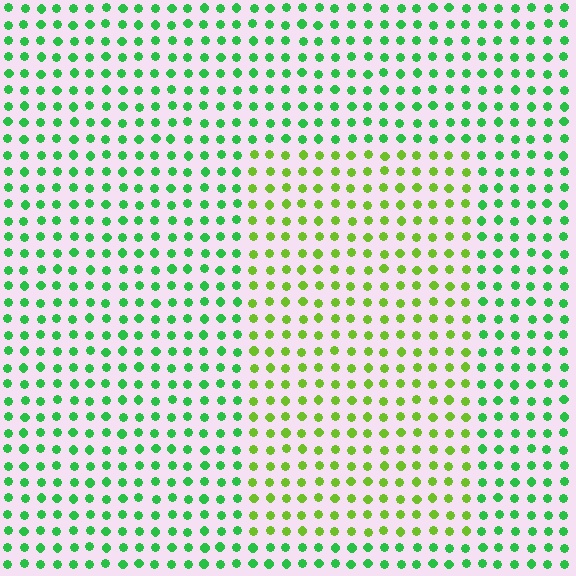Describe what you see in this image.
The image is filled with small green elements in a uniform arrangement. A rectangle-shaped region is visible where the elements are tinted to a slightly different hue, forming a subtle color boundary.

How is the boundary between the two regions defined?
The boundary is defined purely by a slight shift in hue (about 39 degrees). Spacing, size, and orientation are identical on both sides.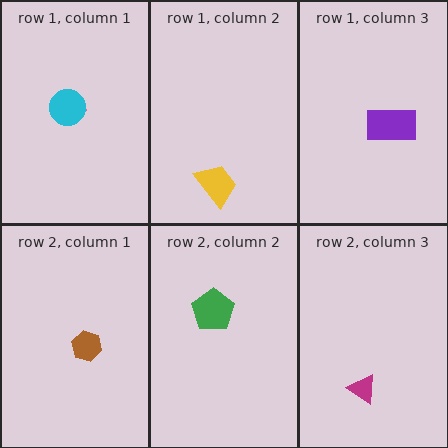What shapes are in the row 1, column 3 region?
The purple rectangle.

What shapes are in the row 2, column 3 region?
The magenta triangle.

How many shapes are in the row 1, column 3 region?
1.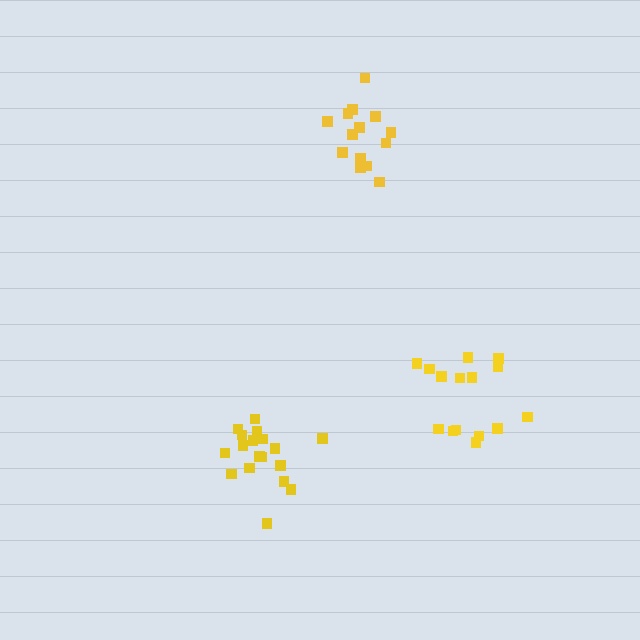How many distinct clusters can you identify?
There are 3 distinct clusters.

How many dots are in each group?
Group 1: 14 dots, Group 2: 18 dots, Group 3: 15 dots (47 total).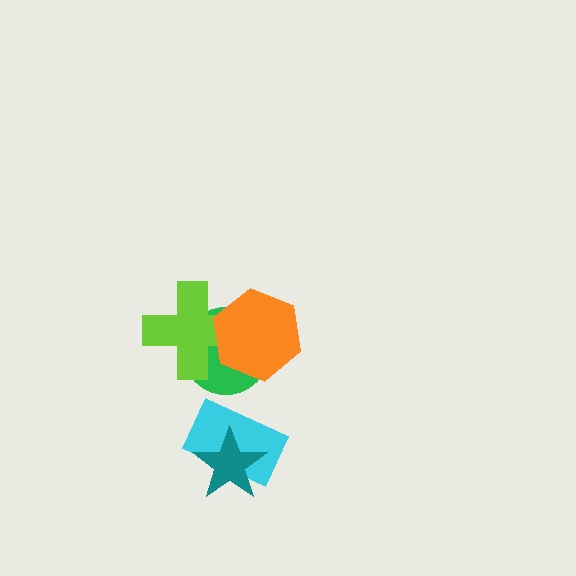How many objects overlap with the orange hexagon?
2 objects overlap with the orange hexagon.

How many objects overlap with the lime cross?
2 objects overlap with the lime cross.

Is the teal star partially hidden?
No, no other shape covers it.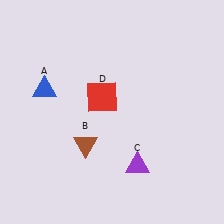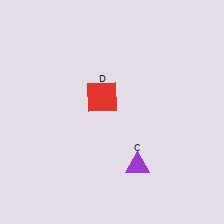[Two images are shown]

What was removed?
The blue triangle (A), the brown triangle (B) were removed in Image 2.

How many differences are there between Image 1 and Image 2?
There are 2 differences between the two images.